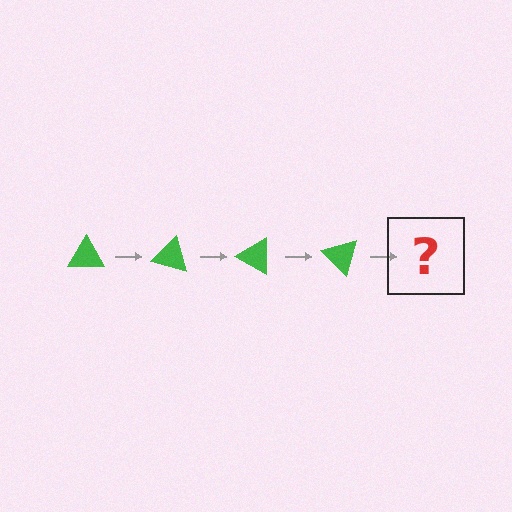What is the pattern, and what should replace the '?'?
The pattern is that the triangle rotates 15 degrees each step. The '?' should be a green triangle rotated 60 degrees.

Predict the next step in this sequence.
The next step is a green triangle rotated 60 degrees.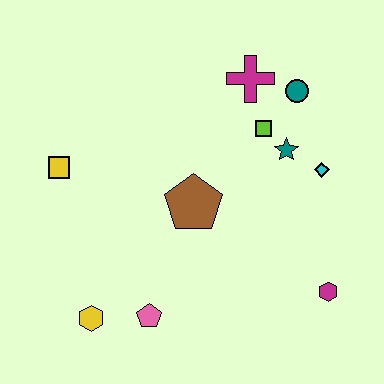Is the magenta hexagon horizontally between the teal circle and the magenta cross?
No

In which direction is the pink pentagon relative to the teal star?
The pink pentagon is below the teal star.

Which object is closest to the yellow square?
The brown pentagon is closest to the yellow square.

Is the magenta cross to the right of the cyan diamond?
No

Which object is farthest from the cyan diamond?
The yellow hexagon is farthest from the cyan diamond.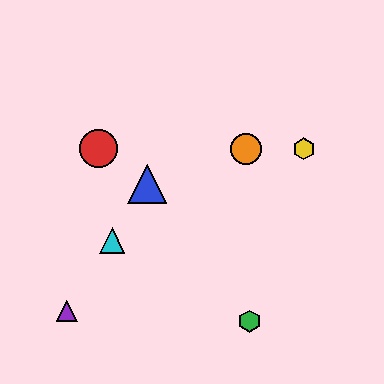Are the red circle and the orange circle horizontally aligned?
Yes, both are at y≈149.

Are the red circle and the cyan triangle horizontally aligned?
No, the red circle is at y≈149 and the cyan triangle is at y≈241.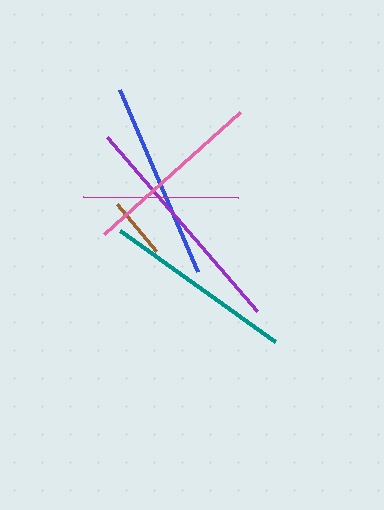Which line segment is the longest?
The purple line is the longest at approximately 230 pixels.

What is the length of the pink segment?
The pink segment is approximately 182 pixels long.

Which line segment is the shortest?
The brown line is the shortest at approximately 61 pixels.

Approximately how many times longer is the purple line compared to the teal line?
The purple line is approximately 1.2 times the length of the teal line.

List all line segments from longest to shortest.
From longest to shortest: purple, blue, teal, pink, magenta, brown.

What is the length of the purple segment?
The purple segment is approximately 230 pixels long.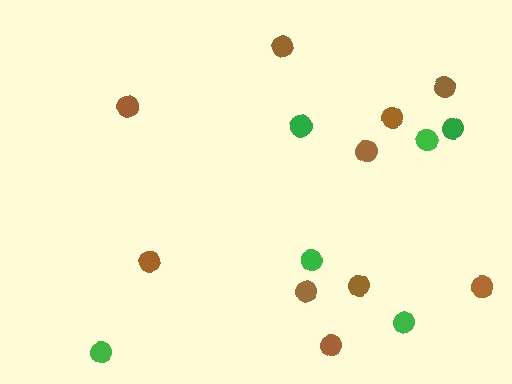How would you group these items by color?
There are 2 groups: one group of brown circles (10) and one group of green circles (6).